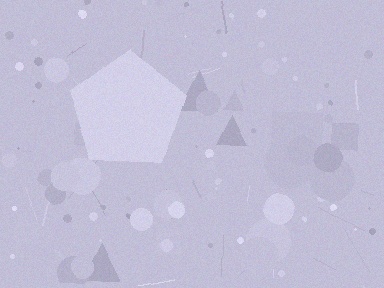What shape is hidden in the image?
A pentagon is hidden in the image.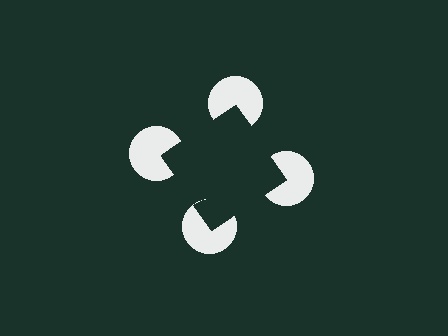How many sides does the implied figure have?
4 sides.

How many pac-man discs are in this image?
There are 4 — one at each vertex of the illusory square.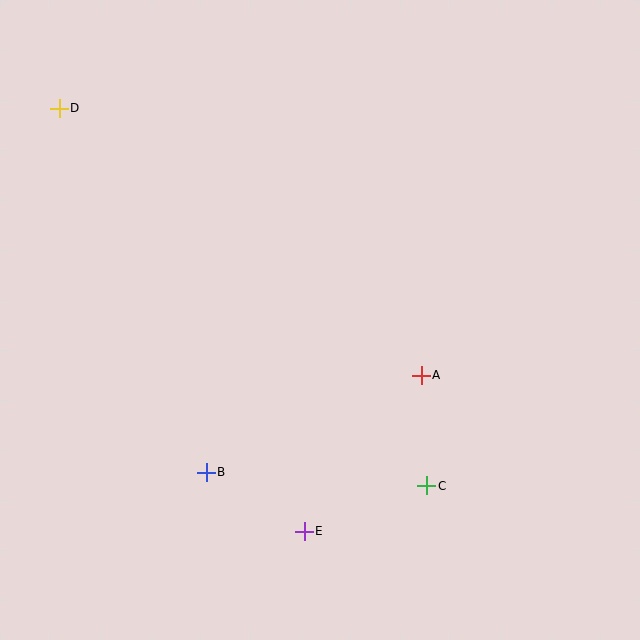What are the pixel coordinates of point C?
Point C is at (427, 486).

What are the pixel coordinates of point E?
Point E is at (304, 531).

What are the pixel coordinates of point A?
Point A is at (421, 375).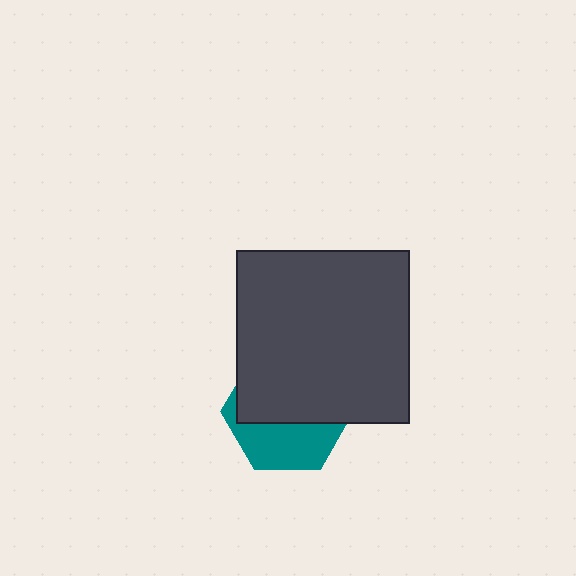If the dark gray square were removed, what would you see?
You would see the complete teal hexagon.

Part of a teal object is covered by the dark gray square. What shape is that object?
It is a hexagon.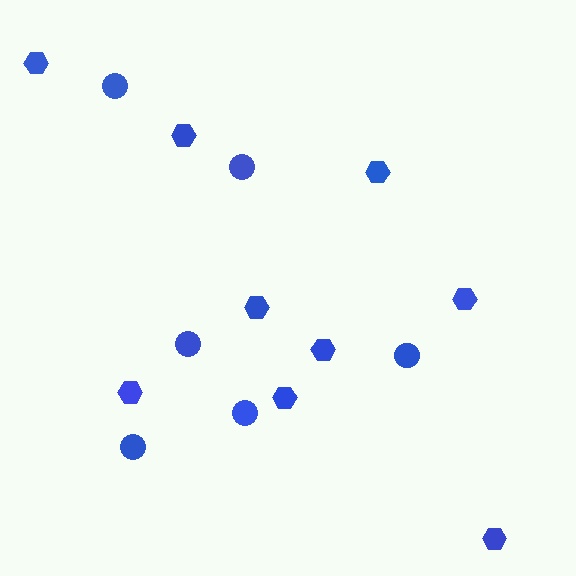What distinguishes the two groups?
There are 2 groups: one group of circles (6) and one group of hexagons (9).